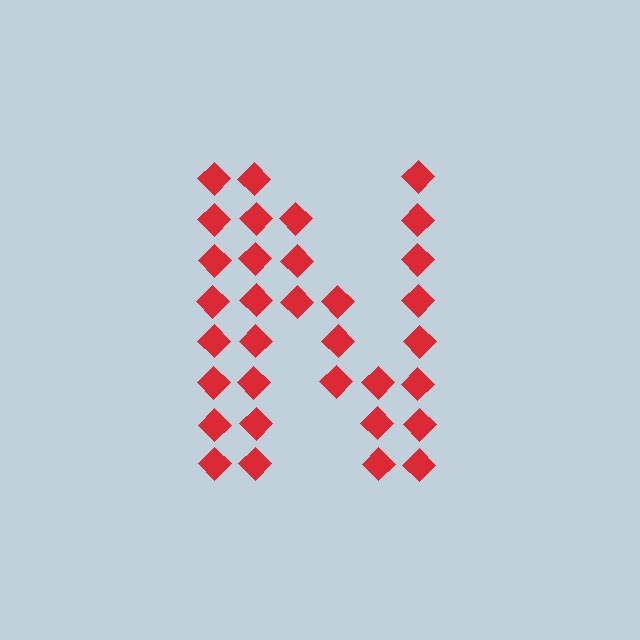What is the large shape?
The large shape is the letter N.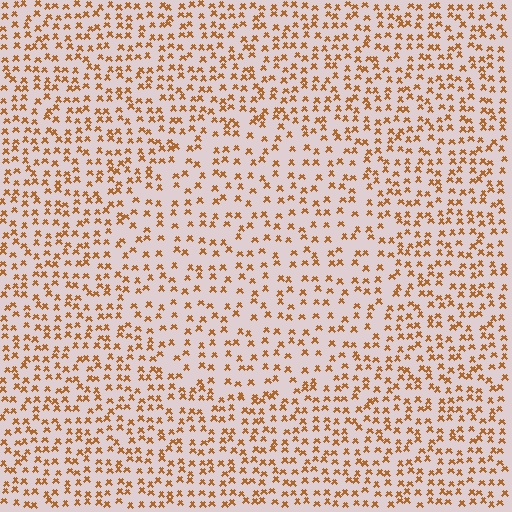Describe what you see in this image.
The image contains small brown elements arranged at two different densities. A circle-shaped region is visible where the elements are less densely packed than the surrounding area.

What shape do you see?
I see a circle.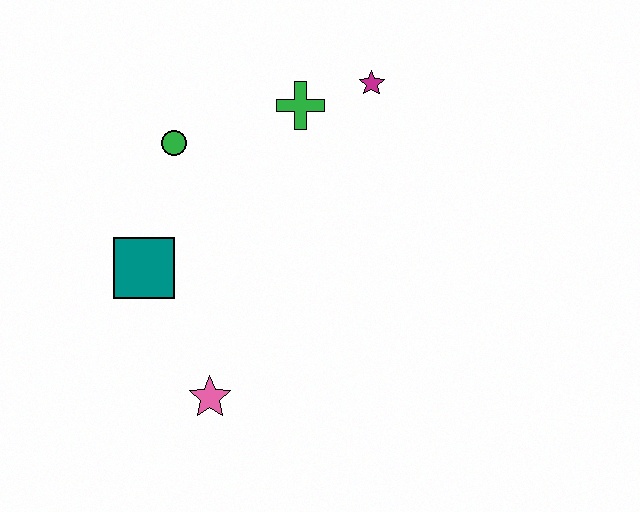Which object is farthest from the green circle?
The pink star is farthest from the green circle.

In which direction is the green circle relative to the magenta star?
The green circle is to the left of the magenta star.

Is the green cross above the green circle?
Yes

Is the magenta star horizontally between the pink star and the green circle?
No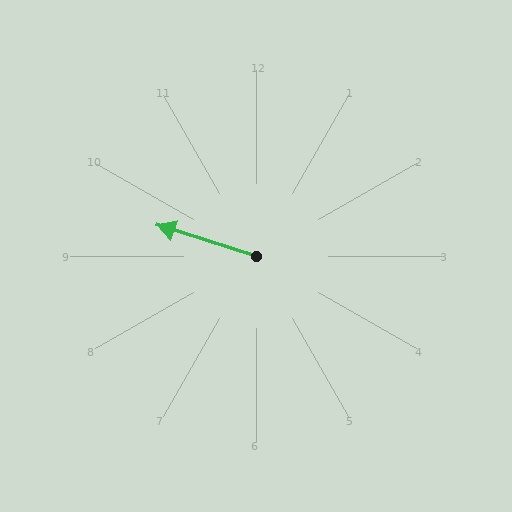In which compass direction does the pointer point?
West.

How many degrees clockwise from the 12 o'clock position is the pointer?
Approximately 288 degrees.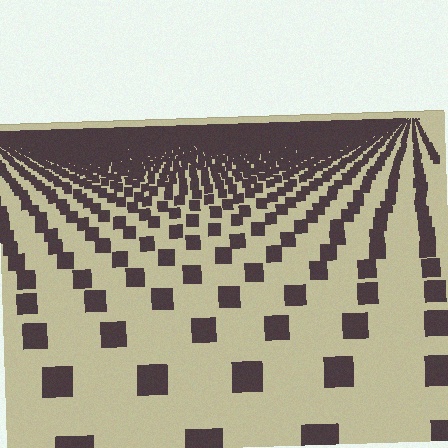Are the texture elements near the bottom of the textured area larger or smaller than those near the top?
Larger. Near the bottom, elements are closer to the viewer and appear at a bigger on-screen size.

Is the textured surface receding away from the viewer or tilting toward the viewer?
The surface is receding away from the viewer. Texture elements get smaller and denser toward the top.